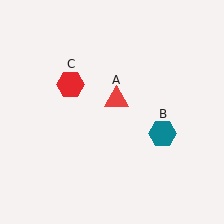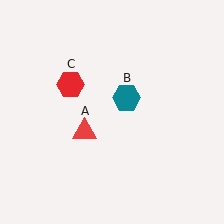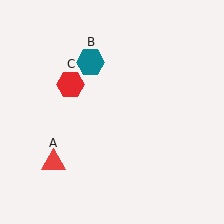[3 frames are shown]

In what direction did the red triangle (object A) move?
The red triangle (object A) moved down and to the left.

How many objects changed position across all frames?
2 objects changed position: red triangle (object A), teal hexagon (object B).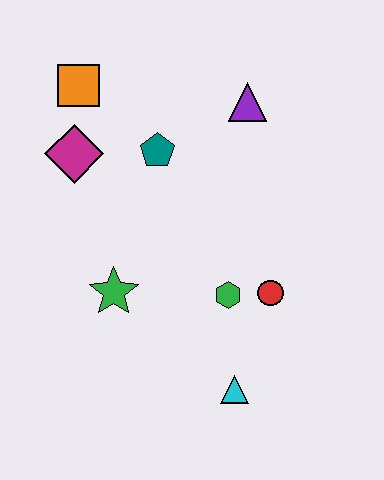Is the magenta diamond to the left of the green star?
Yes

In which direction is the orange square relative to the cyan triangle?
The orange square is above the cyan triangle.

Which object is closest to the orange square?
The magenta diamond is closest to the orange square.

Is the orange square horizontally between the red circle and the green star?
No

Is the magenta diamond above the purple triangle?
No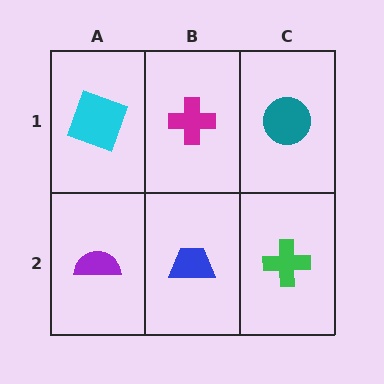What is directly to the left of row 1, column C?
A magenta cross.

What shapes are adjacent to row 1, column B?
A blue trapezoid (row 2, column B), a cyan square (row 1, column A), a teal circle (row 1, column C).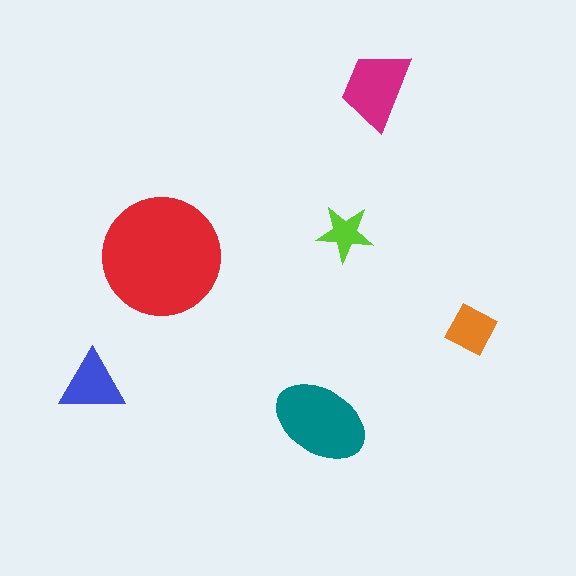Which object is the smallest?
The lime star.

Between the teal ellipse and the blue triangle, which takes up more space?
The teal ellipse.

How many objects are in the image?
There are 6 objects in the image.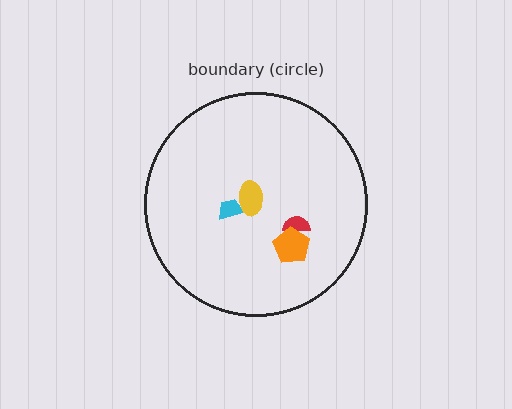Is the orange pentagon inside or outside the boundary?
Inside.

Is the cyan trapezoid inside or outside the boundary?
Inside.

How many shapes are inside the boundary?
4 inside, 0 outside.